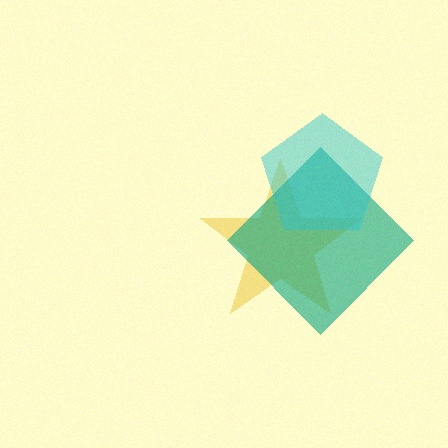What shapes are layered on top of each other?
The layered shapes are: a yellow star, a teal diamond, a cyan pentagon.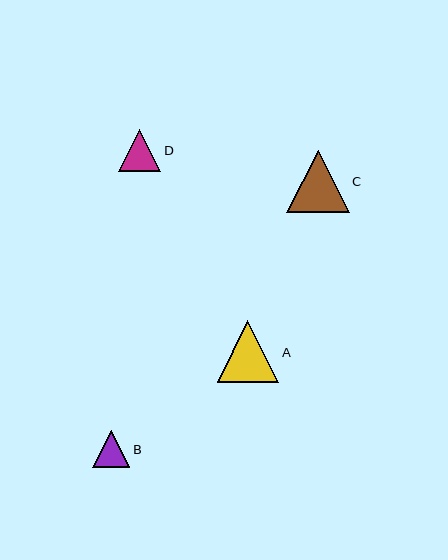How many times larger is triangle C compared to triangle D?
Triangle C is approximately 1.5 times the size of triangle D.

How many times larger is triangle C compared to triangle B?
Triangle C is approximately 1.7 times the size of triangle B.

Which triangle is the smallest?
Triangle B is the smallest with a size of approximately 37 pixels.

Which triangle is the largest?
Triangle C is the largest with a size of approximately 62 pixels.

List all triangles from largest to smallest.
From largest to smallest: C, A, D, B.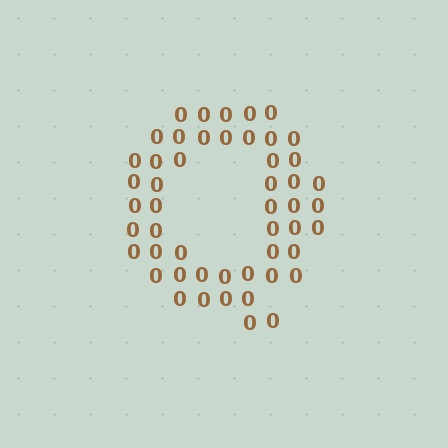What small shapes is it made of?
It is made of small digit 0's.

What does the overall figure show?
The overall figure shows the letter Q.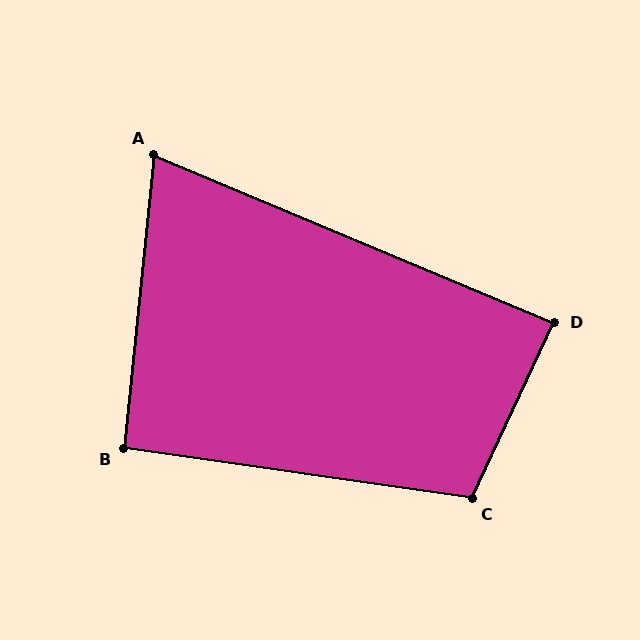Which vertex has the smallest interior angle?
A, at approximately 73 degrees.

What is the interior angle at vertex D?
Approximately 88 degrees (approximately right).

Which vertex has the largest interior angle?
C, at approximately 107 degrees.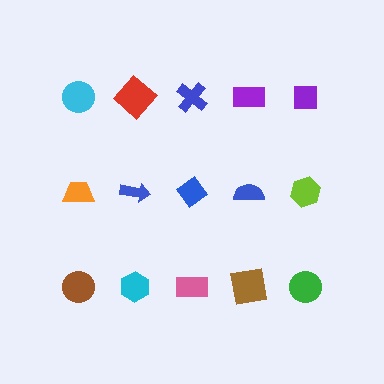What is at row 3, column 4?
A brown square.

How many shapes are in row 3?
5 shapes.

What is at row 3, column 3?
A pink rectangle.